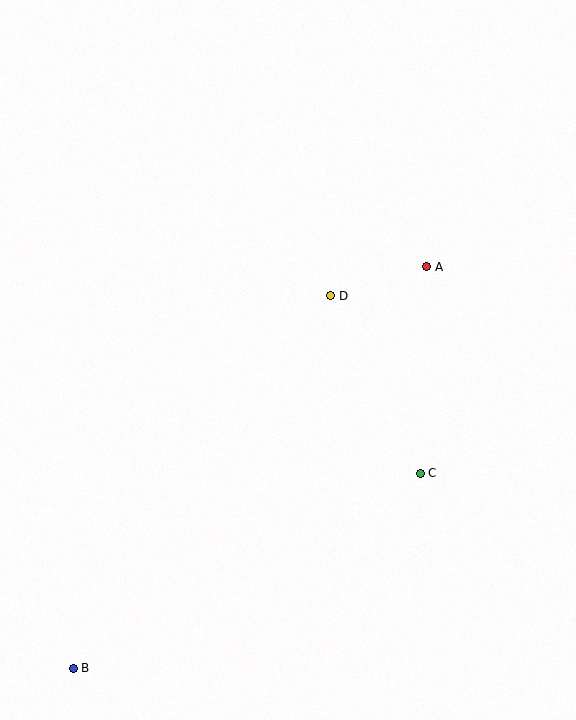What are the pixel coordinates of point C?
Point C is at (420, 473).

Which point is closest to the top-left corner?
Point D is closest to the top-left corner.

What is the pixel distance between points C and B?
The distance between C and B is 398 pixels.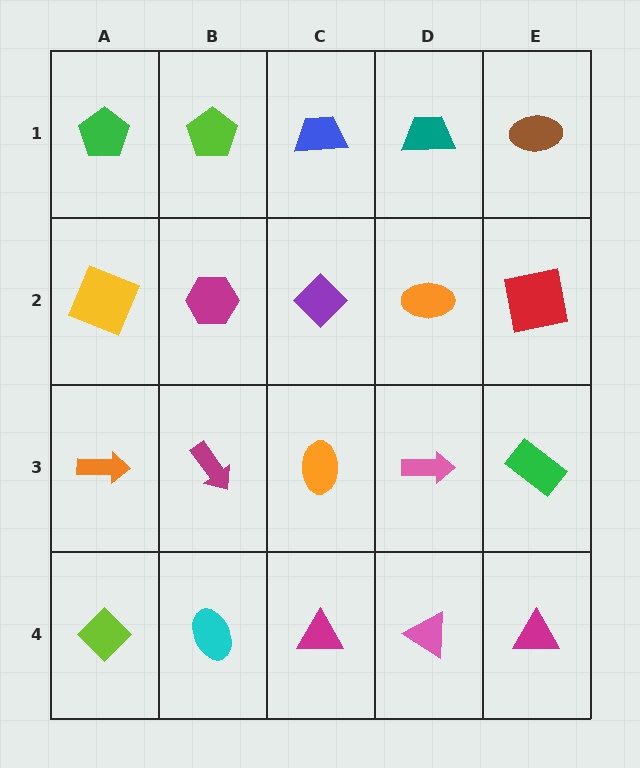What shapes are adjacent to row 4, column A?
An orange arrow (row 3, column A), a cyan ellipse (row 4, column B).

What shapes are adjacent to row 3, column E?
A red square (row 2, column E), a magenta triangle (row 4, column E), a pink arrow (row 3, column D).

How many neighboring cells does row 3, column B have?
4.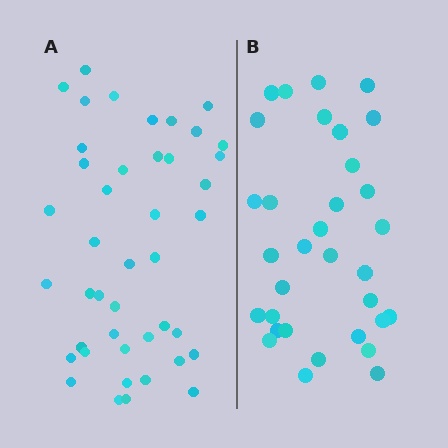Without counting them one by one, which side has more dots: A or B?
Region A (the left region) has more dots.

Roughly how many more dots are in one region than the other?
Region A has roughly 10 or so more dots than region B.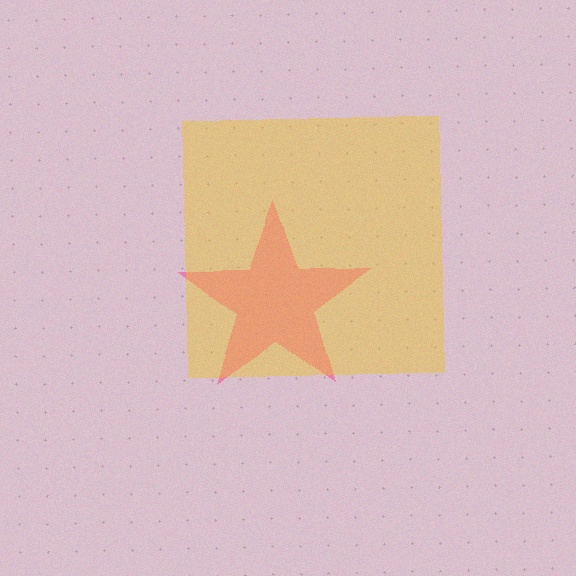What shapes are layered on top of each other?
The layered shapes are: a pink star, a yellow square.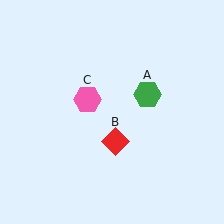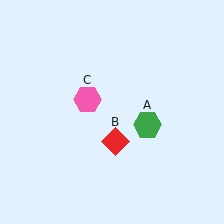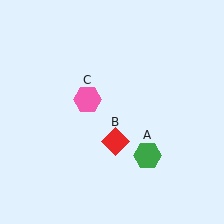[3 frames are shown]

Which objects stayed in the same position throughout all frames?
Red diamond (object B) and pink hexagon (object C) remained stationary.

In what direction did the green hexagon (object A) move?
The green hexagon (object A) moved down.